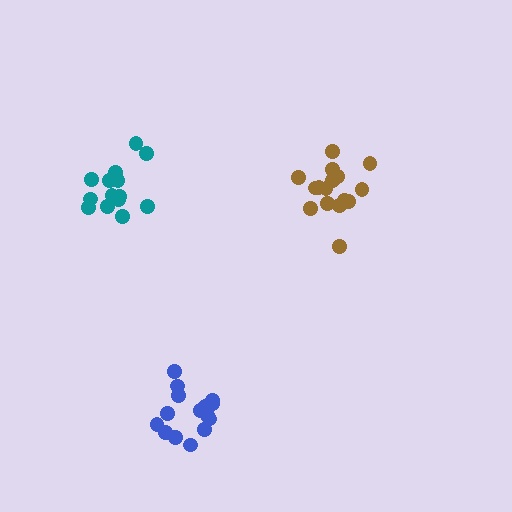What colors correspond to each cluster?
The clusters are colored: brown, teal, blue.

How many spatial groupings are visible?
There are 3 spatial groupings.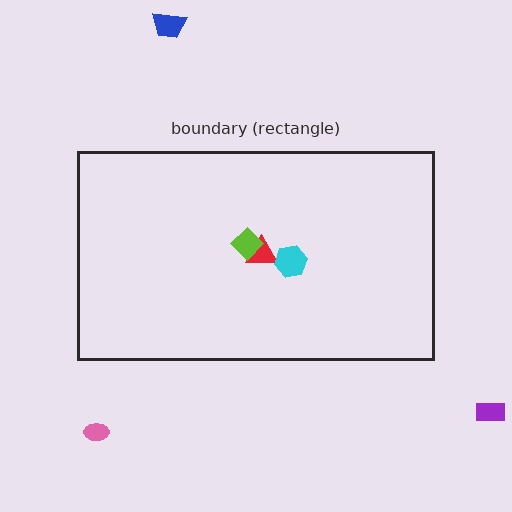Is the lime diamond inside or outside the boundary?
Inside.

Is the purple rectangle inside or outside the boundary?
Outside.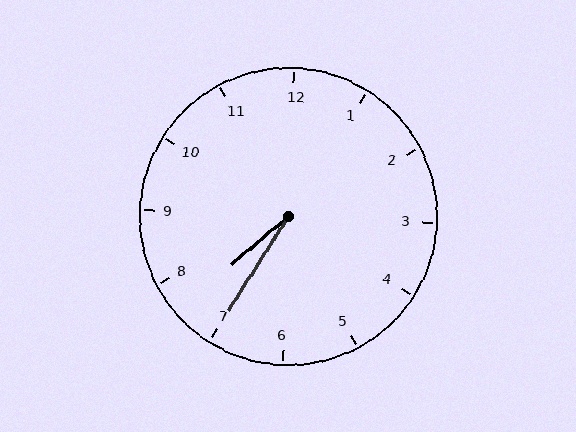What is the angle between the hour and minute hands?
Approximately 18 degrees.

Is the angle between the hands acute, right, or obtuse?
It is acute.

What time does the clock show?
7:35.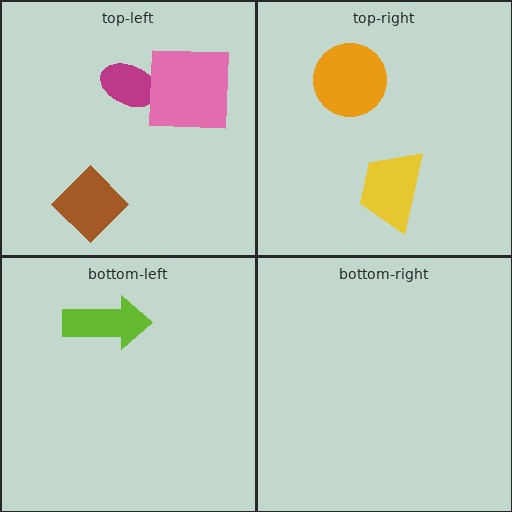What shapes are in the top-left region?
The brown diamond, the magenta ellipse, the pink square.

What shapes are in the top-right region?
The yellow trapezoid, the orange circle.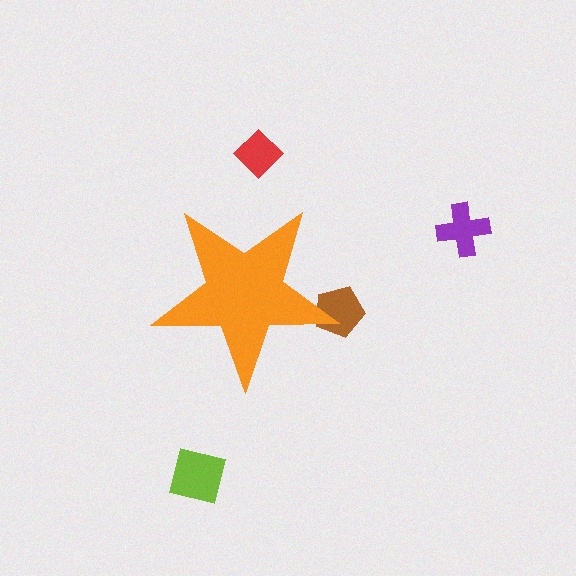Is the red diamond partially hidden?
No, the red diamond is fully visible.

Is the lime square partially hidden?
No, the lime square is fully visible.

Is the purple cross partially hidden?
No, the purple cross is fully visible.